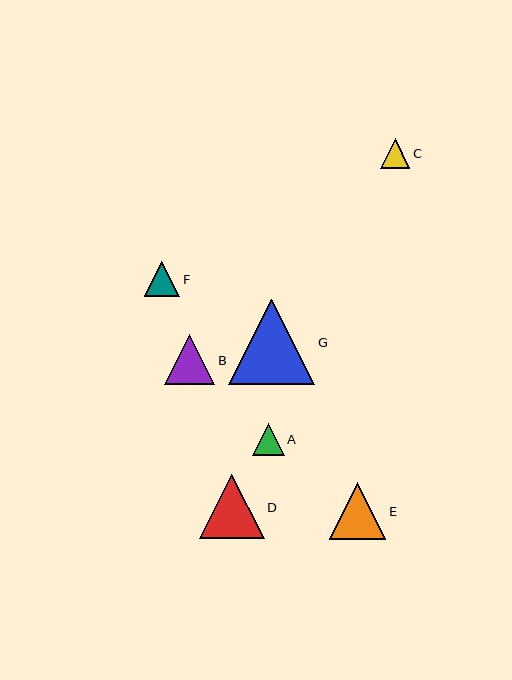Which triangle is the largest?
Triangle G is the largest with a size of approximately 86 pixels.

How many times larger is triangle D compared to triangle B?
Triangle D is approximately 1.3 times the size of triangle B.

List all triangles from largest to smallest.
From largest to smallest: G, D, E, B, F, A, C.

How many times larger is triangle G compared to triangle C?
Triangle G is approximately 2.9 times the size of triangle C.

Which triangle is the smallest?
Triangle C is the smallest with a size of approximately 29 pixels.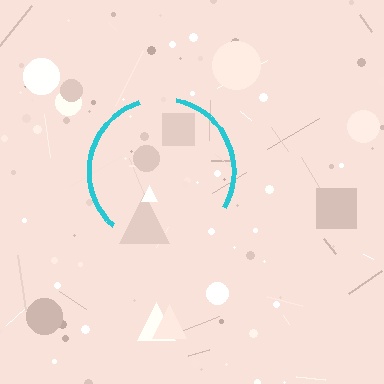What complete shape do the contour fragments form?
The contour fragments form a circle.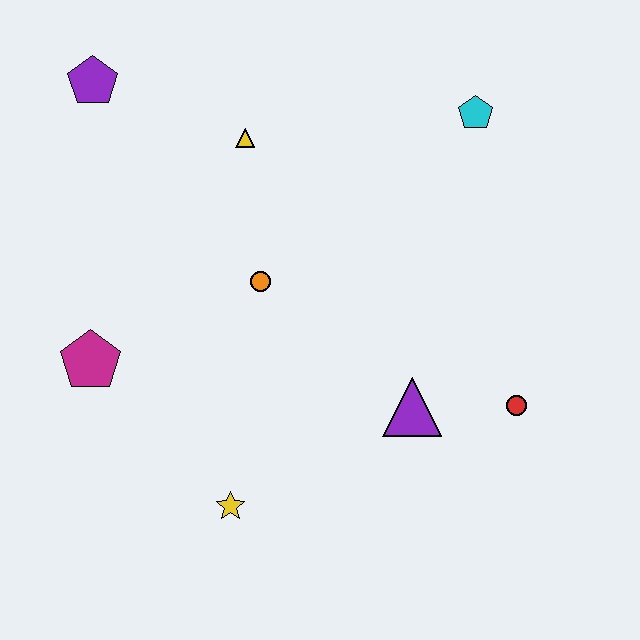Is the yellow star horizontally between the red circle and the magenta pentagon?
Yes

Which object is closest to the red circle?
The purple triangle is closest to the red circle.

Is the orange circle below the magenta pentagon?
No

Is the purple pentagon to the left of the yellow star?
Yes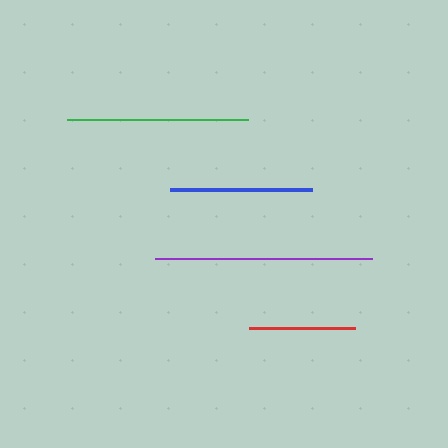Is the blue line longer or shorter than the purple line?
The purple line is longer than the blue line.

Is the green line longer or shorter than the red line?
The green line is longer than the red line.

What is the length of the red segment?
The red segment is approximately 106 pixels long.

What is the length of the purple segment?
The purple segment is approximately 217 pixels long.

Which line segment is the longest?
The purple line is the longest at approximately 217 pixels.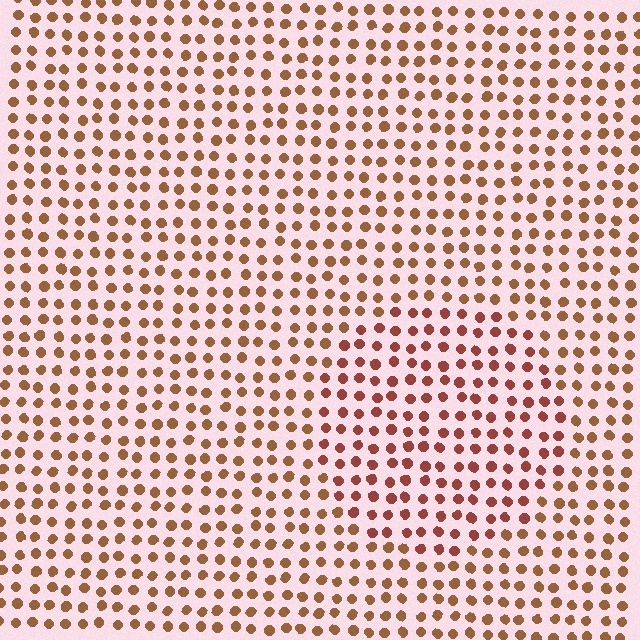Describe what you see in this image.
The image is filled with small brown elements in a uniform arrangement. A circle-shaped region is visible where the elements are tinted to a slightly different hue, forming a subtle color boundary.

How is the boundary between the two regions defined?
The boundary is defined purely by a slight shift in hue (about 23 degrees). Spacing, size, and orientation are identical on both sides.